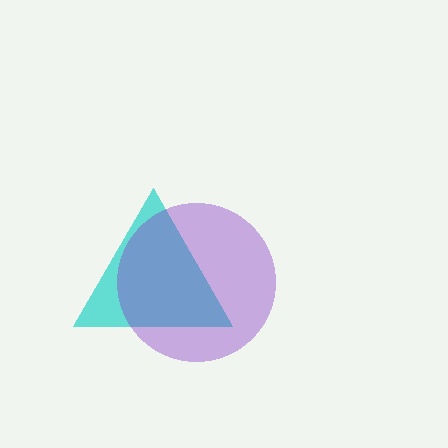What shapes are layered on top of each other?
The layered shapes are: a cyan triangle, a purple circle.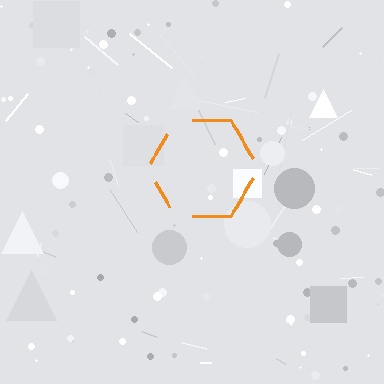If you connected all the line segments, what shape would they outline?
They would outline a hexagon.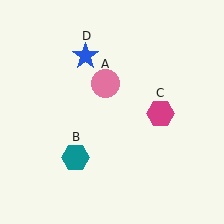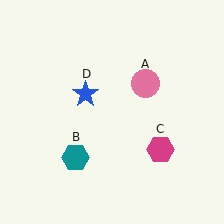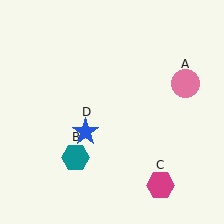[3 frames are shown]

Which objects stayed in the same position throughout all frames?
Teal hexagon (object B) remained stationary.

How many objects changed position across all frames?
3 objects changed position: pink circle (object A), magenta hexagon (object C), blue star (object D).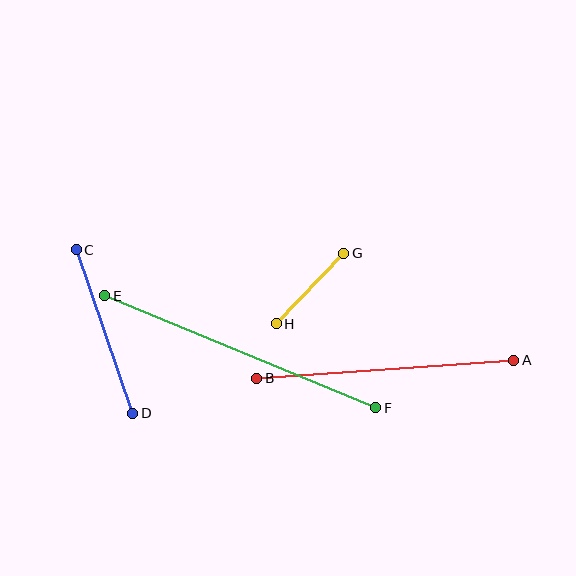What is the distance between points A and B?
The distance is approximately 258 pixels.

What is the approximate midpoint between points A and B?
The midpoint is at approximately (385, 369) pixels.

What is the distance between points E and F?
The distance is approximately 293 pixels.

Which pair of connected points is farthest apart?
Points E and F are farthest apart.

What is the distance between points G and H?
The distance is approximately 97 pixels.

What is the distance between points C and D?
The distance is approximately 173 pixels.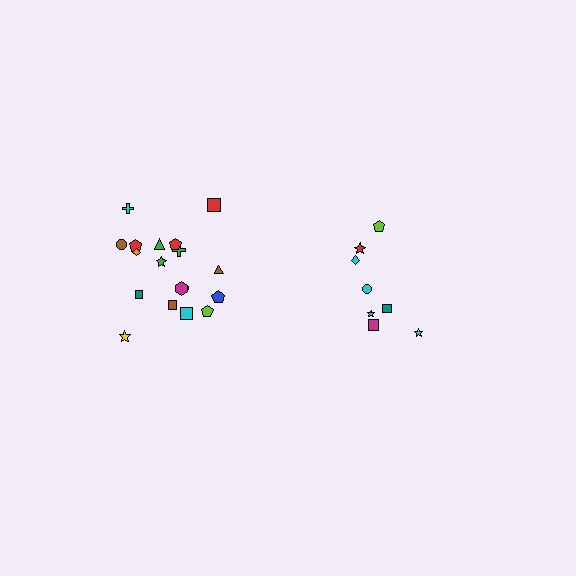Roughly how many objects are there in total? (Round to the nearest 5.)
Roughly 25 objects in total.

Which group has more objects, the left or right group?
The left group.